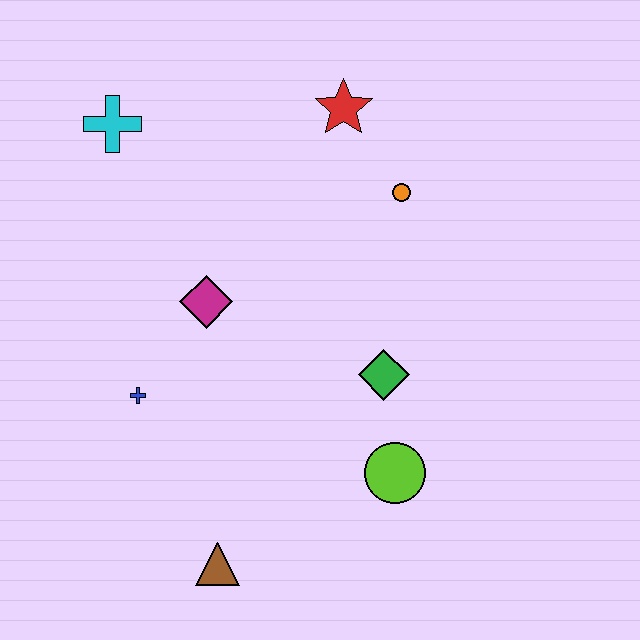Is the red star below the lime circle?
No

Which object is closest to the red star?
The orange circle is closest to the red star.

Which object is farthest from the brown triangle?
The red star is farthest from the brown triangle.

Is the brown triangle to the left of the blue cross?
No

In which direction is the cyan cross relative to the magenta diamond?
The cyan cross is above the magenta diamond.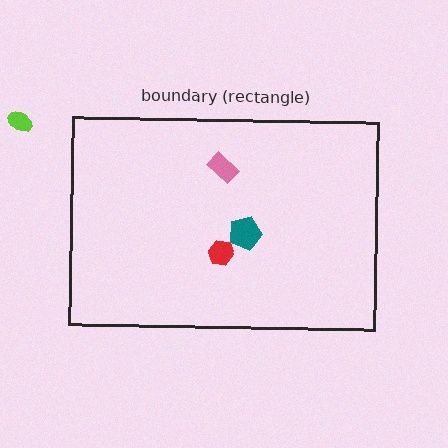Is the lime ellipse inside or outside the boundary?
Outside.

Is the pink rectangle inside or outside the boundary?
Inside.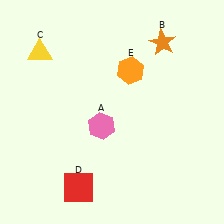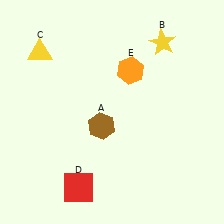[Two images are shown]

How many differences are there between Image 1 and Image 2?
There are 2 differences between the two images.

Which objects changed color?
A changed from pink to brown. B changed from orange to yellow.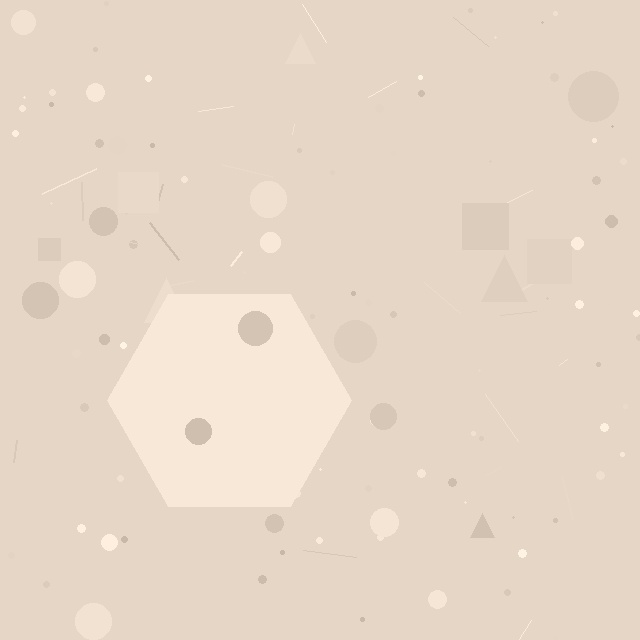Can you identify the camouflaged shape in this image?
The camouflaged shape is a hexagon.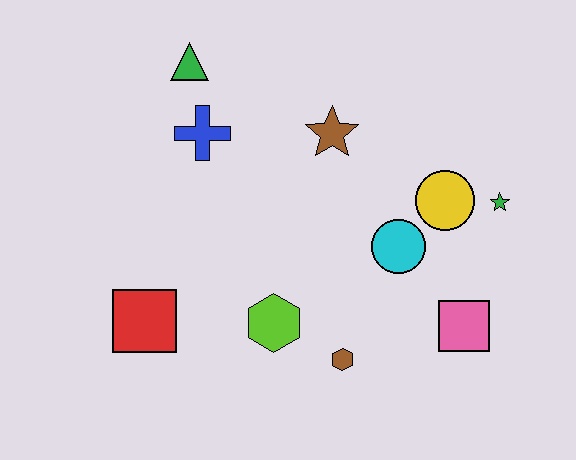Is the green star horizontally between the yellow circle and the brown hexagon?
No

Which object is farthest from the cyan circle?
The green triangle is farthest from the cyan circle.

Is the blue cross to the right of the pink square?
No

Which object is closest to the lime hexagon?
The brown hexagon is closest to the lime hexagon.